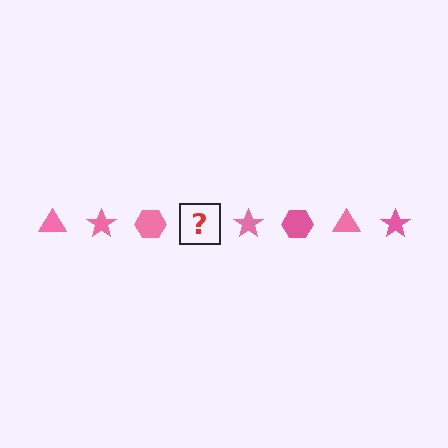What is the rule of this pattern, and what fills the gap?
The rule is that the pattern cycles through triangle, star, hexagon shapes in pink. The gap should be filled with a pink triangle.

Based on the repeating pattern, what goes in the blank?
The blank should be a pink triangle.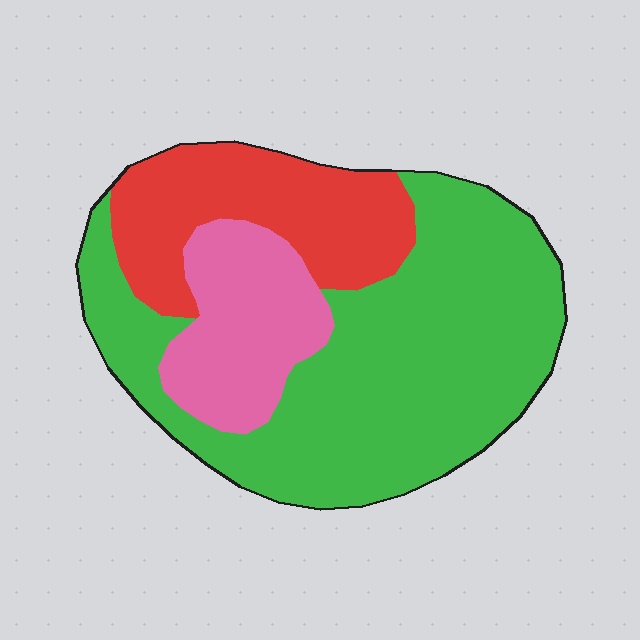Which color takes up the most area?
Green, at roughly 60%.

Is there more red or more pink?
Red.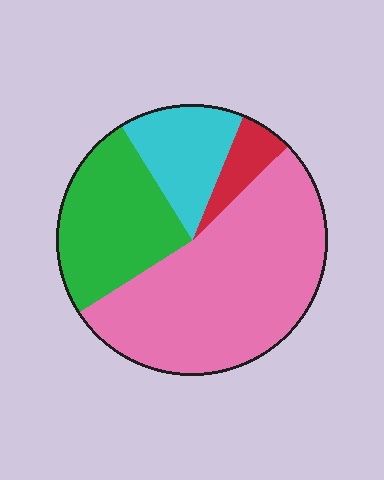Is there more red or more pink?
Pink.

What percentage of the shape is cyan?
Cyan takes up less than a sixth of the shape.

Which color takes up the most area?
Pink, at roughly 55%.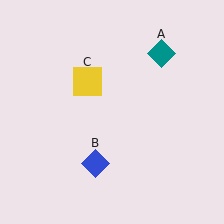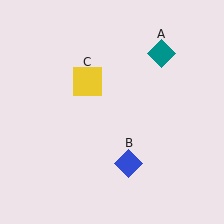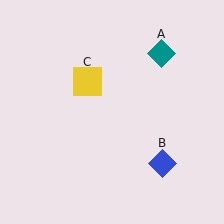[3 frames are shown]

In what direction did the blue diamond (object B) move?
The blue diamond (object B) moved right.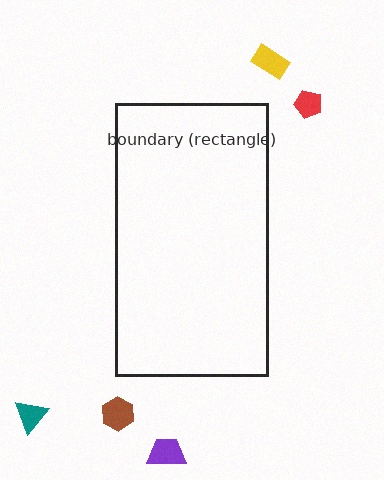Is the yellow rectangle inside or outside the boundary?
Outside.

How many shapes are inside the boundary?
0 inside, 5 outside.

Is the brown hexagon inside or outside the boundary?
Outside.